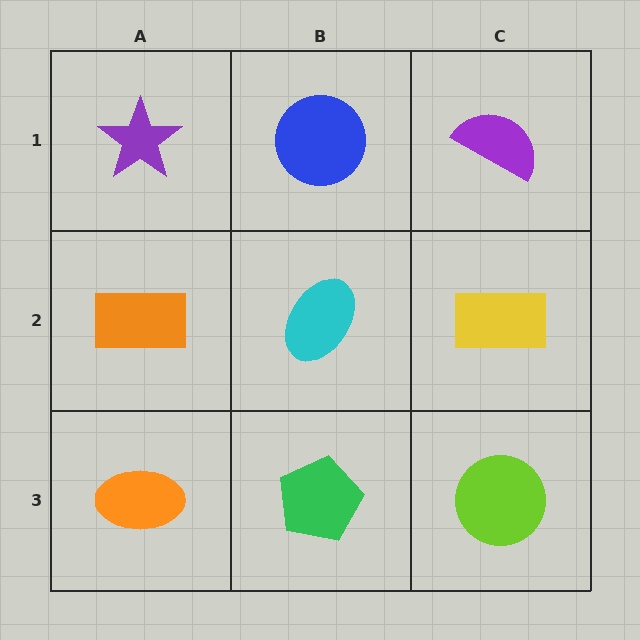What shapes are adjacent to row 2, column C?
A purple semicircle (row 1, column C), a lime circle (row 3, column C), a cyan ellipse (row 2, column B).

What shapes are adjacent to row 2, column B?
A blue circle (row 1, column B), a green pentagon (row 3, column B), an orange rectangle (row 2, column A), a yellow rectangle (row 2, column C).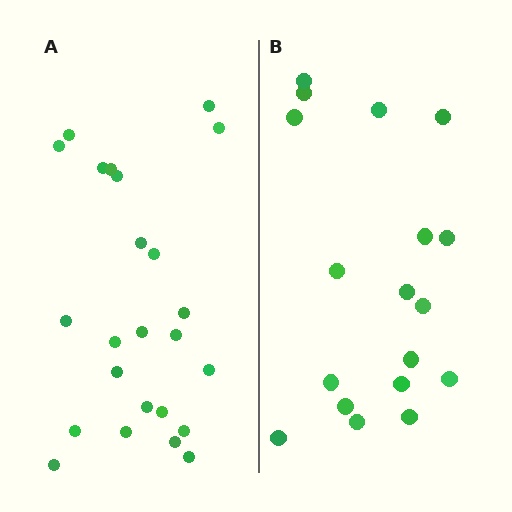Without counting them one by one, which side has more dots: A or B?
Region A (the left region) has more dots.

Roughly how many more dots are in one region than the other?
Region A has about 6 more dots than region B.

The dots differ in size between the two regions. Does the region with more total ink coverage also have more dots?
No. Region B has more total ink coverage because its dots are larger, but region A actually contains more individual dots. Total area can be misleading — the number of items is what matters here.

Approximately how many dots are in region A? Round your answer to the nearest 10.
About 20 dots. (The exact count is 24, which rounds to 20.)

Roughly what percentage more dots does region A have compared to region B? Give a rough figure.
About 35% more.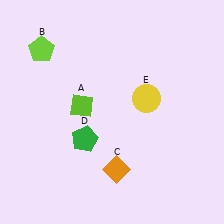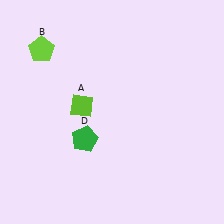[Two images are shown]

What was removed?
The yellow circle (E), the orange diamond (C) were removed in Image 2.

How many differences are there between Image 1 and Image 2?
There are 2 differences between the two images.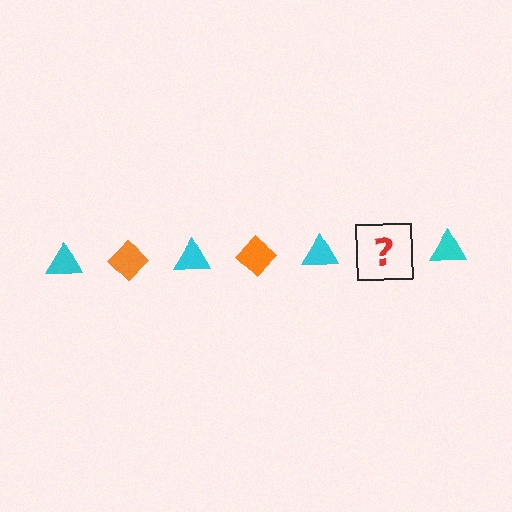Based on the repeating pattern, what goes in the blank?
The blank should be an orange diamond.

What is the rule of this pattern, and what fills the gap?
The rule is that the pattern alternates between cyan triangle and orange diamond. The gap should be filled with an orange diamond.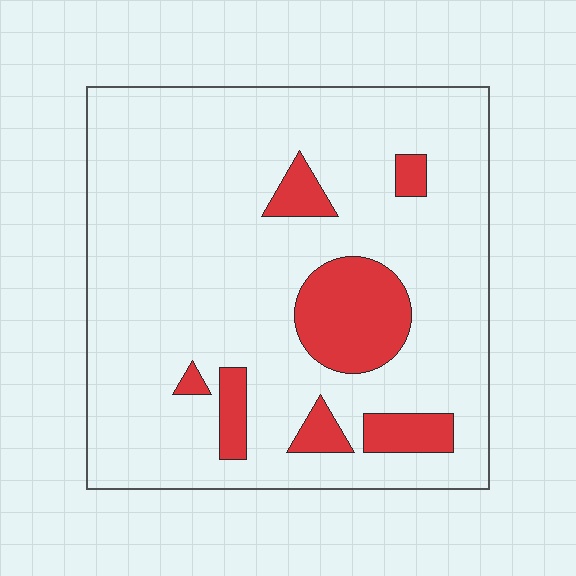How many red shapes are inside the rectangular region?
7.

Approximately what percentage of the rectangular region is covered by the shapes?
Approximately 15%.